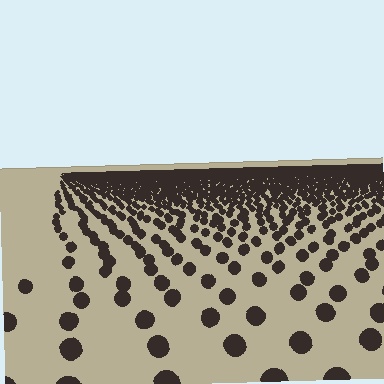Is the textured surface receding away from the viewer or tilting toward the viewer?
The surface is receding away from the viewer. Texture elements get smaller and denser toward the top.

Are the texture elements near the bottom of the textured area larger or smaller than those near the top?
Larger. Near the bottom, elements are closer to the viewer and appear at a bigger on-screen size.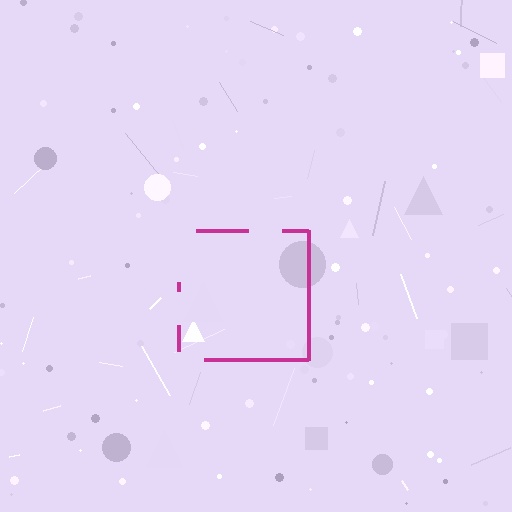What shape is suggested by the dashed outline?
The dashed outline suggests a square.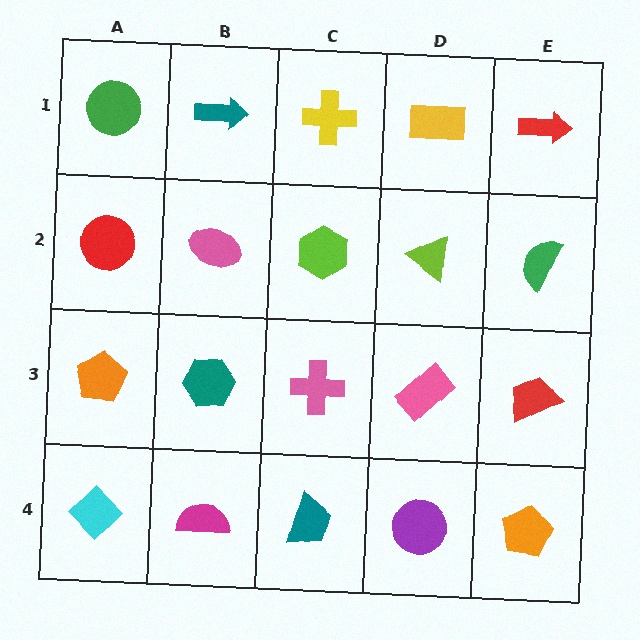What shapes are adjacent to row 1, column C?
A lime hexagon (row 2, column C), a teal arrow (row 1, column B), a yellow rectangle (row 1, column D).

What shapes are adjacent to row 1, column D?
A lime triangle (row 2, column D), a yellow cross (row 1, column C), a red arrow (row 1, column E).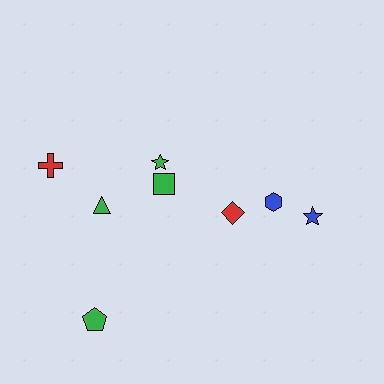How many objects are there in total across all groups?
There are 8 objects.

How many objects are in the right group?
There are 3 objects.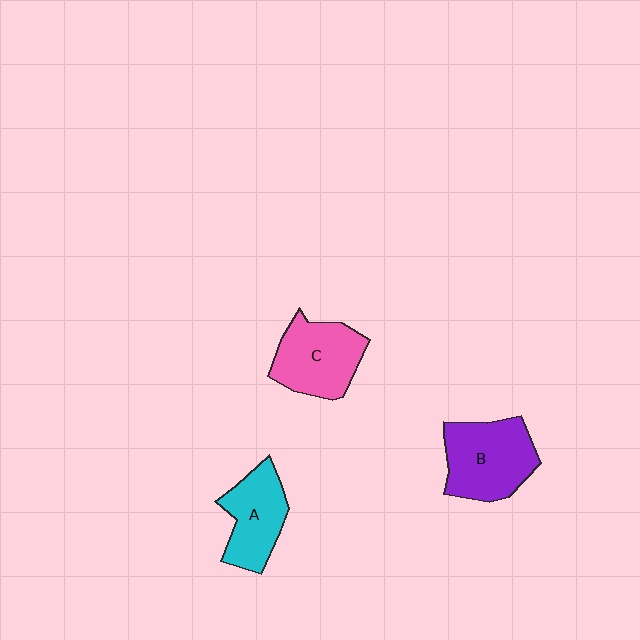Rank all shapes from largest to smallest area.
From largest to smallest: B (purple), C (pink), A (cyan).